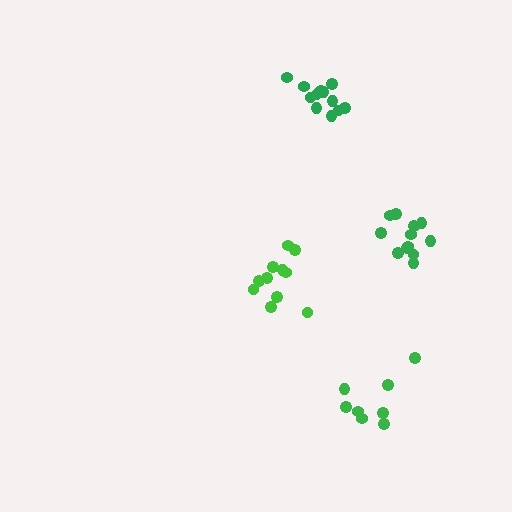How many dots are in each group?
Group 1: 12 dots, Group 2: 12 dots, Group 3: 8 dots, Group 4: 11 dots (43 total).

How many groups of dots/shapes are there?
There are 4 groups.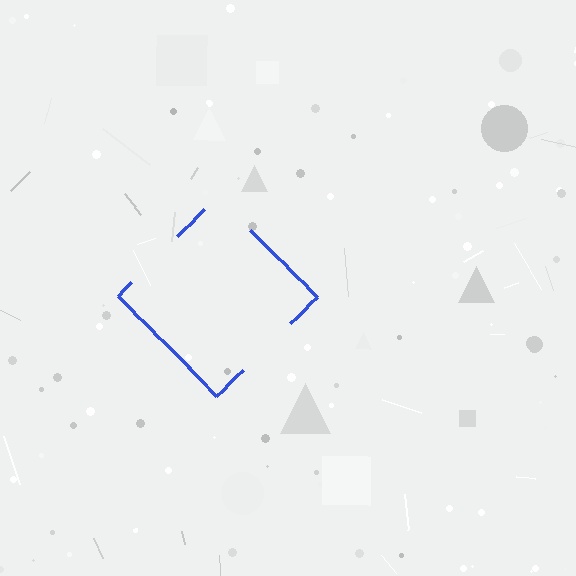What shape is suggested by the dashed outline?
The dashed outline suggests a diamond.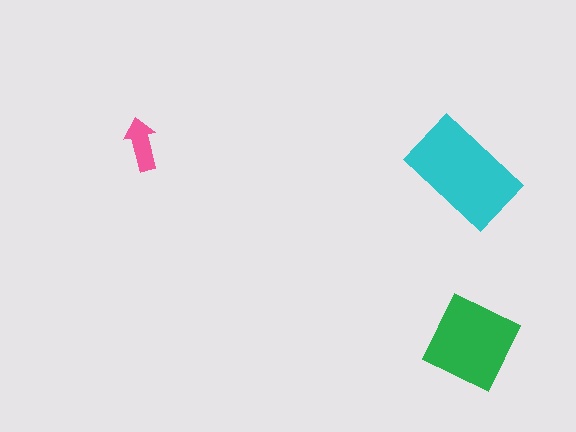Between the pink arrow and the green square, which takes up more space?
The green square.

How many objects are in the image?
There are 3 objects in the image.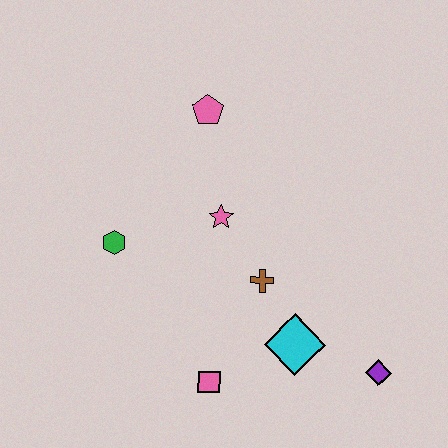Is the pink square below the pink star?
Yes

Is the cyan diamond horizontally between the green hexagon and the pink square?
No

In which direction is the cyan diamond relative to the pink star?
The cyan diamond is below the pink star.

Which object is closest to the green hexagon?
The pink star is closest to the green hexagon.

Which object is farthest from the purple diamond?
The pink pentagon is farthest from the purple diamond.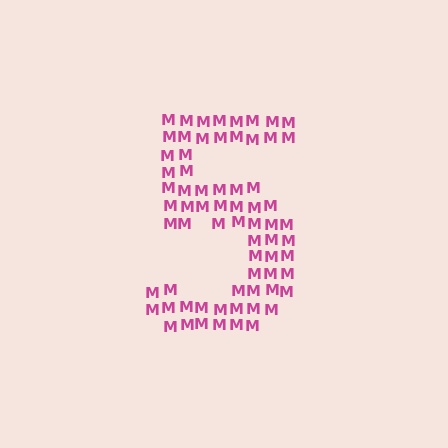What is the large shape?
The large shape is the digit 5.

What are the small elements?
The small elements are letter M's.